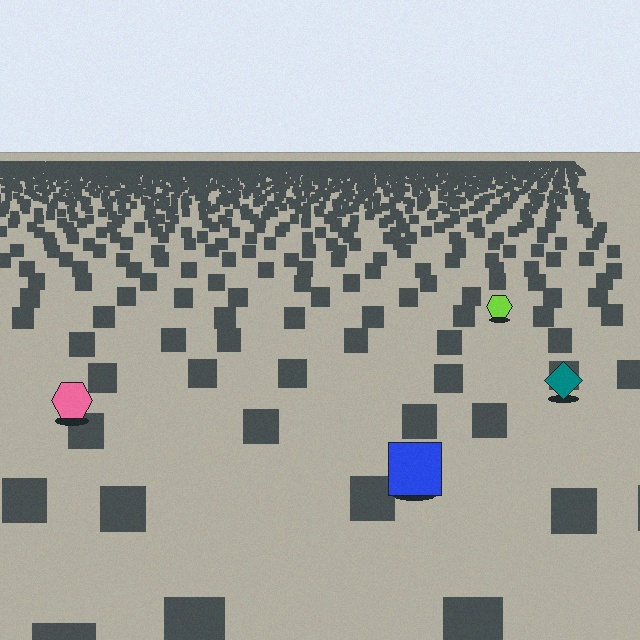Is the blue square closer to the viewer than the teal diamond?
Yes. The blue square is closer — you can tell from the texture gradient: the ground texture is coarser near it.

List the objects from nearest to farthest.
From nearest to farthest: the blue square, the pink hexagon, the teal diamond, the lime hexagon.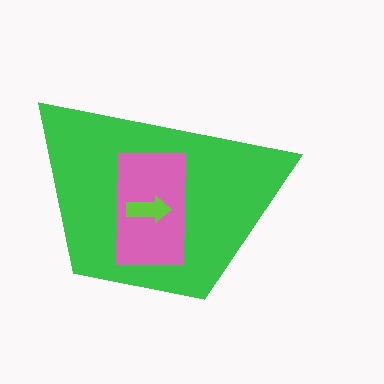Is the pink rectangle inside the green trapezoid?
Yes.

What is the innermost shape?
The lime arrow.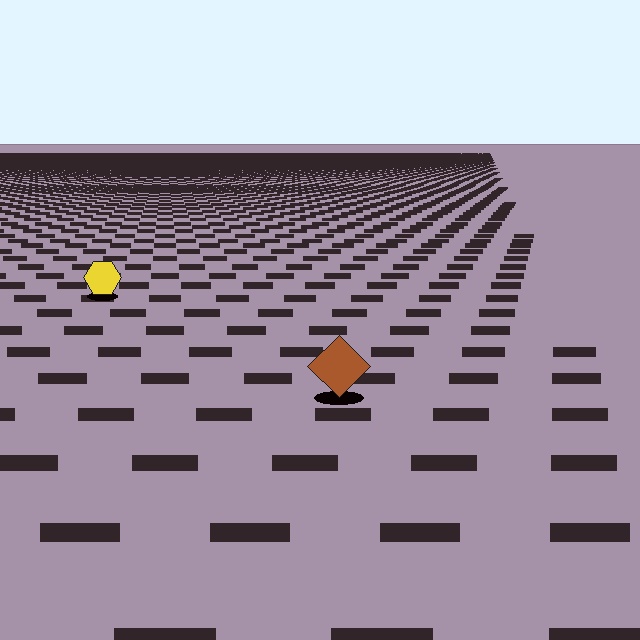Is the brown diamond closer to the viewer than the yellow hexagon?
Yes. The brown diamond is closer — you can tell from the texture gradient: the ground texture is coarser near it.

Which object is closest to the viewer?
The brown diamond is closest. The texture marks near it are larger and more spread out.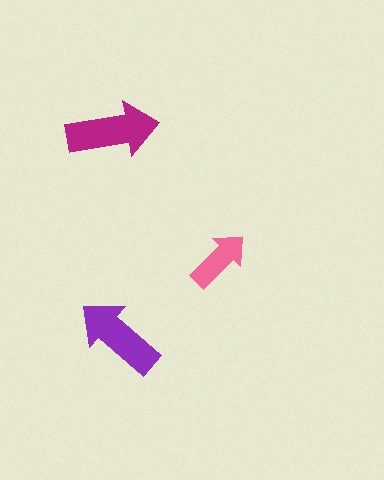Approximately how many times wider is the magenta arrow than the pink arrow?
About 1.5 times wider.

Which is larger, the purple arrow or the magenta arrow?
The magenta one.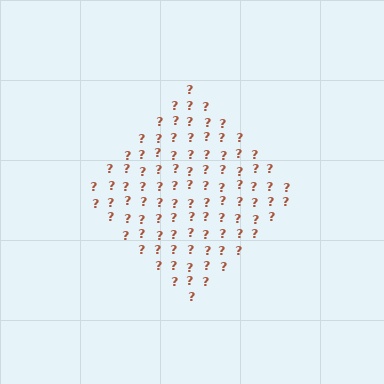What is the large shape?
The large shape is a diamond.